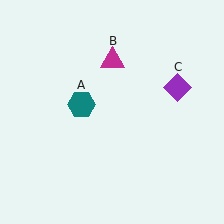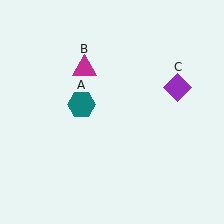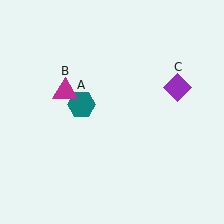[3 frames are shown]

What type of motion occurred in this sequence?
The magenta triangle (object B) rotated counterclockwise around the center of the scene.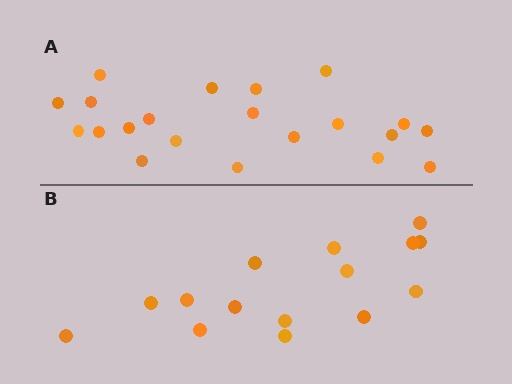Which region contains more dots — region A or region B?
Region A (the top region) has more dots.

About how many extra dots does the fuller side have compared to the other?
Region A has about 6 more dots than region B.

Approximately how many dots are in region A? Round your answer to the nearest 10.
About 20 dots. (The exact count is 21, which rounds to 20.)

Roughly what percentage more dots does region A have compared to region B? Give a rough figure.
About 40% more.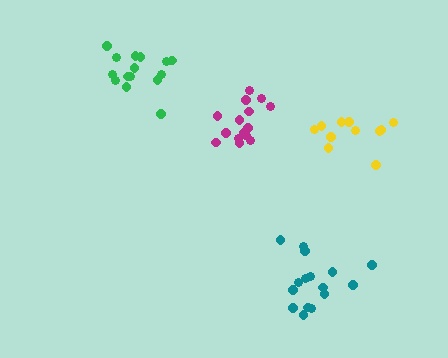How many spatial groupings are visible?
There are 4 spatial groupings.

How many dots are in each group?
Group 1: 15 dots, Group 2: 11 dots, Group 3: 15 dots, Group 4: 16 dots (57 total).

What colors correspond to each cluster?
The clusters are colored: magenta, yellow, green, teal.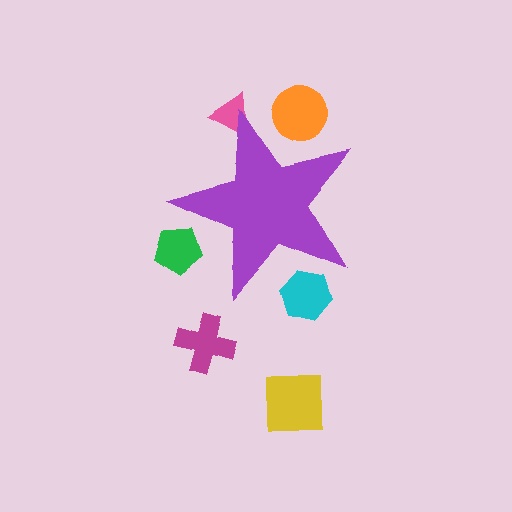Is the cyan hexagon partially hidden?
Yes, the cyan hexagon is partially hidden behind the purple star.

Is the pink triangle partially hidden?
Yes, the pink triangle is partially hidden behind the purple star.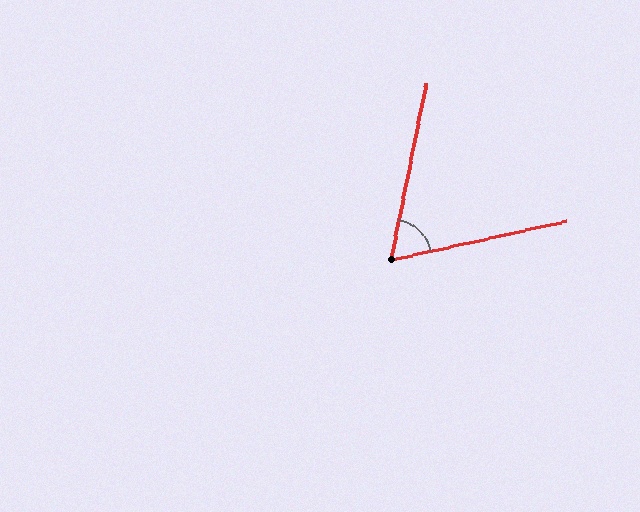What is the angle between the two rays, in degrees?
Approximately 67 degrees.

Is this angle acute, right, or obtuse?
It is acute.